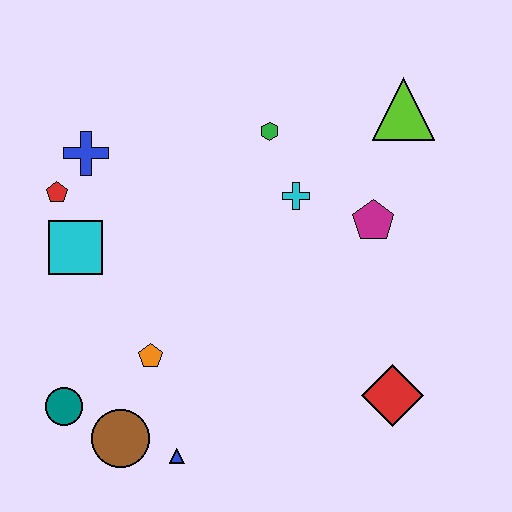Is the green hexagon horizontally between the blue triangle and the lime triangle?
Yes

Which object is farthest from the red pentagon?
The red diamond is farthest from the red pentagon.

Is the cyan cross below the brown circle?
No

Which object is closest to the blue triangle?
The brown circle is closest to the blue triangle.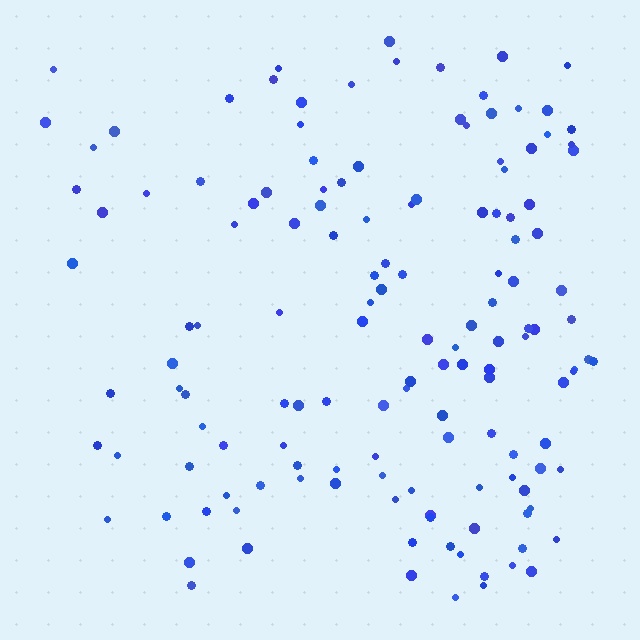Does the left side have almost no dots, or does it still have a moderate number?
Still a moderate number, just noticeably fewer than the right.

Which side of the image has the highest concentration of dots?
The right.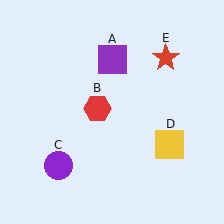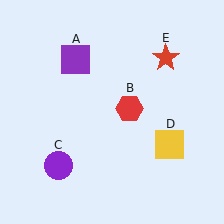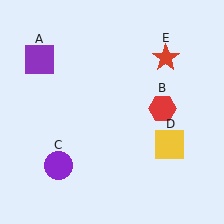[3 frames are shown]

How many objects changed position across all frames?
2 objects changed position: purple square (object A), red hexagon (object B).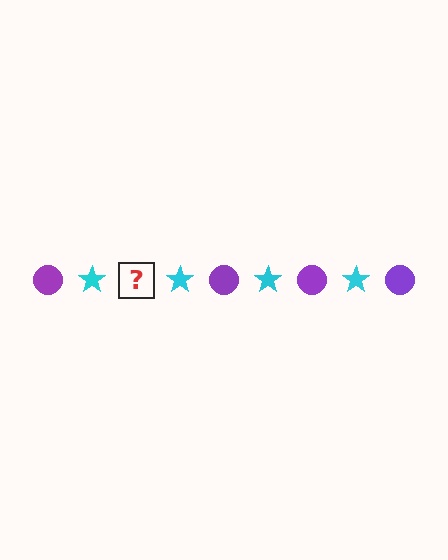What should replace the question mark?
The question mark should be replaced with a purple circle.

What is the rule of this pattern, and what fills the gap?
The rule is that the pattern alternates between purple circle and cyan star. The gap should be filled with a purple circle.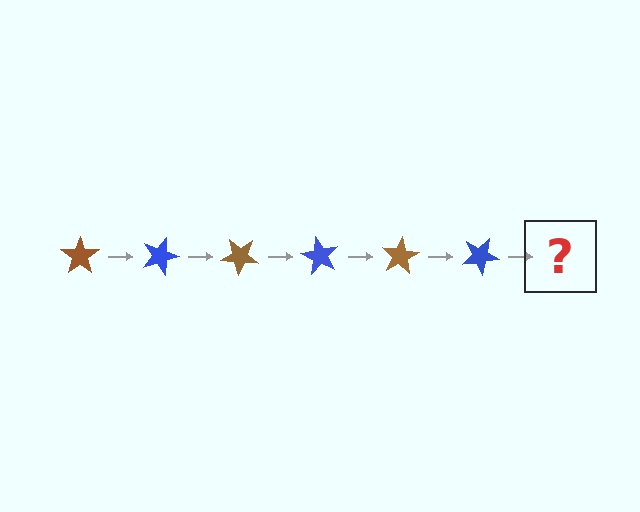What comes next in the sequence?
The next element should be a brown star, rotated 120 degrees from the start.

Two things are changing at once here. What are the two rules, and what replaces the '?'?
The two rules are that it rotates 20 degrees each step and the color cycles through brown and blue. The '?' should be a brown star, rotated 120 degrees from the start.